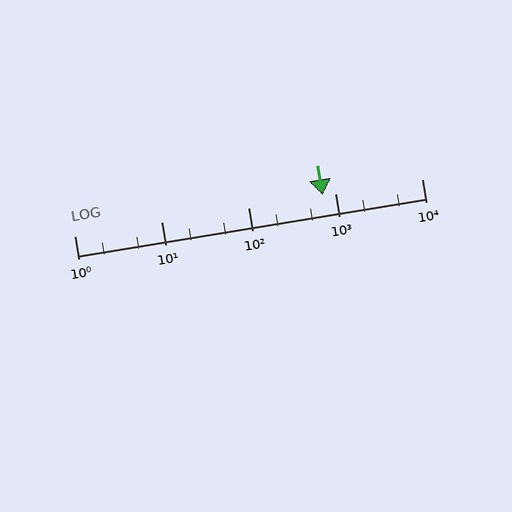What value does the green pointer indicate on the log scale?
The pointer indicates approximately 720.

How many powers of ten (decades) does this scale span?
The scale spans 4 decades, from 1 to 10000.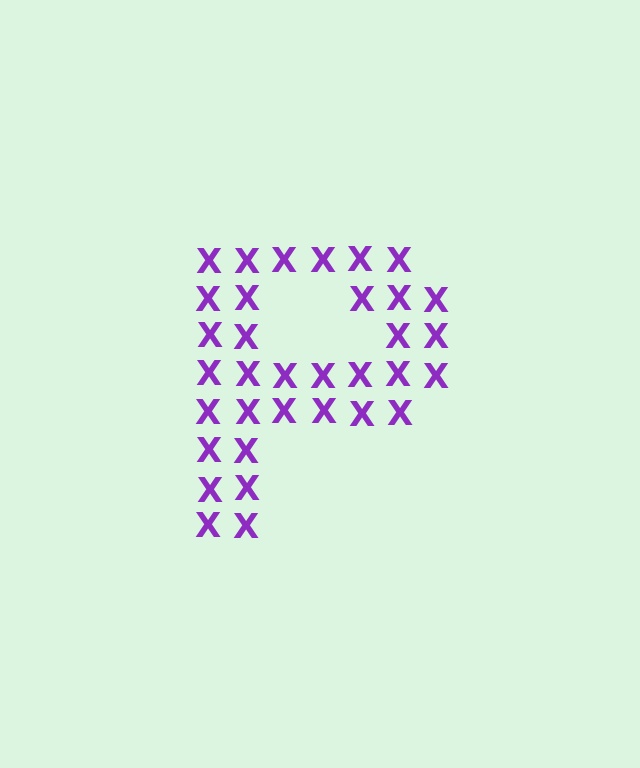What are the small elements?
The small elements are letter X's.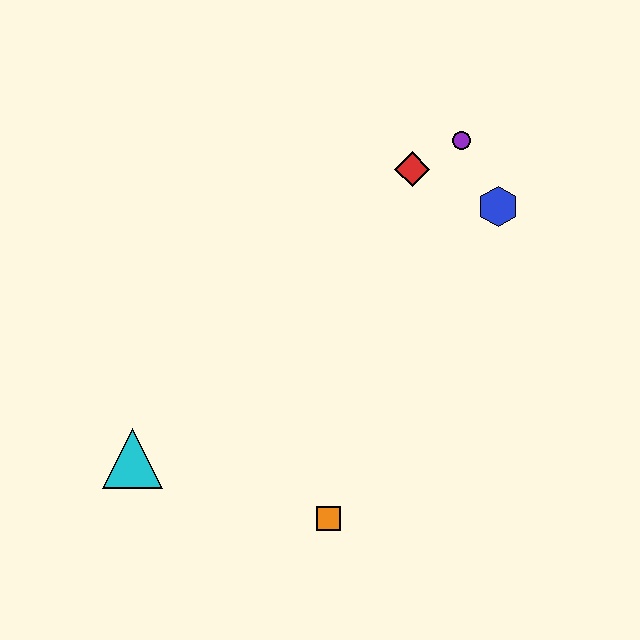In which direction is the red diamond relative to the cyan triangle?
The red diamond is above the cyan triangle.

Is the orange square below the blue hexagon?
Yes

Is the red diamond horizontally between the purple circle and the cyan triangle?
Yes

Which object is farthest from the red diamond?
The cyan triangle is farthest from the red diamond.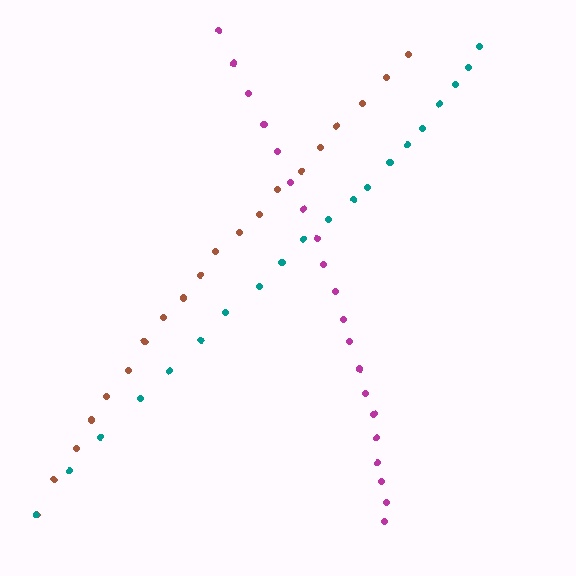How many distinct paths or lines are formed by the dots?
There are 3 distinct paths.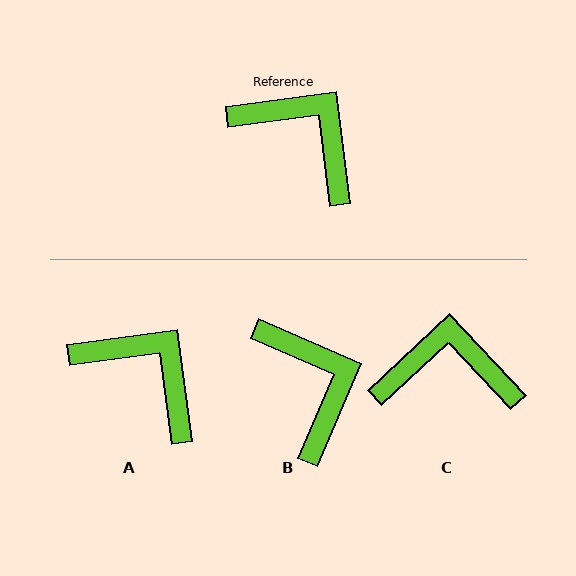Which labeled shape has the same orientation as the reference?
A.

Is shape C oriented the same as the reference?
No, it is off by about 36 degrees.